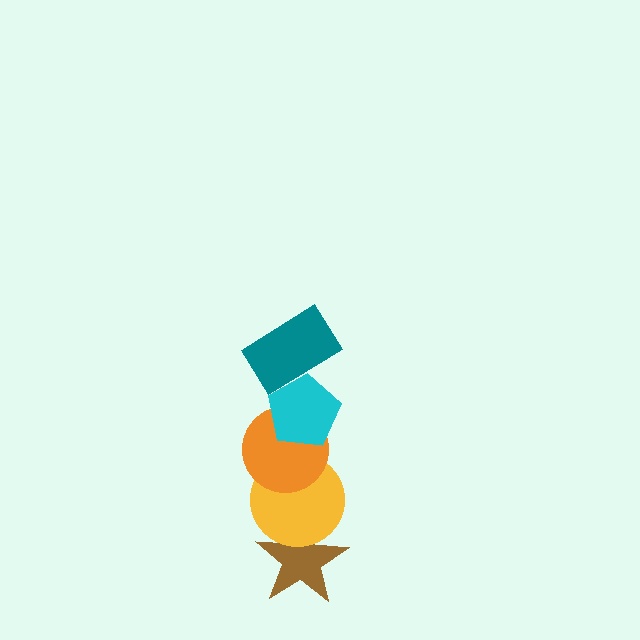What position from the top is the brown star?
The brown star is 5th from the top.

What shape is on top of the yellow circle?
The orange circle is on top of the yellow circle.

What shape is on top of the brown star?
The yellow circle is on top of the brown star.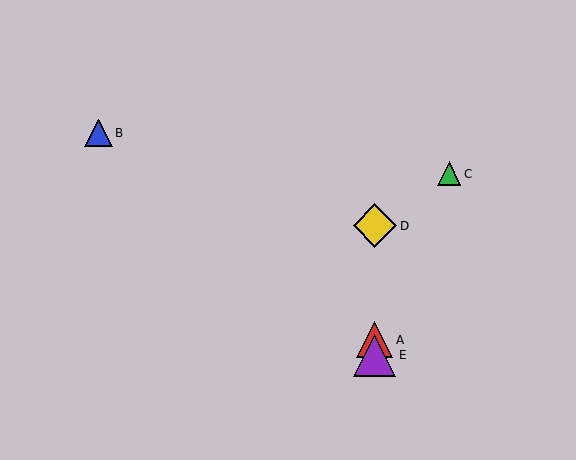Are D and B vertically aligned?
No, D is at x≈375 and B is at x≈99.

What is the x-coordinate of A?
Object A is at x≈375.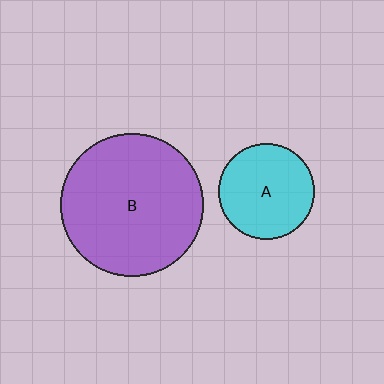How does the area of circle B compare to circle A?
Approximately 2.2 times.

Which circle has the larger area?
Circle B (purple).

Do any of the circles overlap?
No, none of the circles overlap.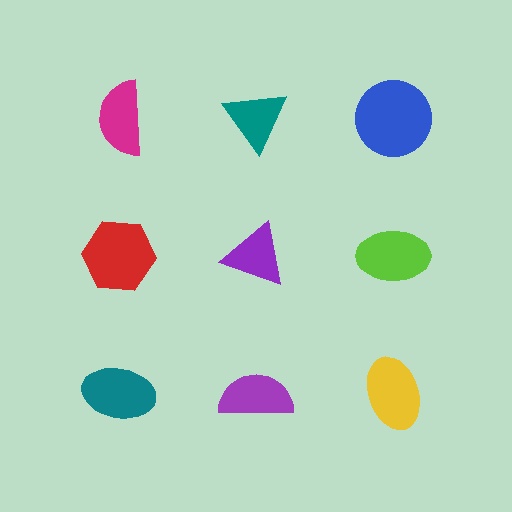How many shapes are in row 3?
3 shapes.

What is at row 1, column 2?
A teal triangle.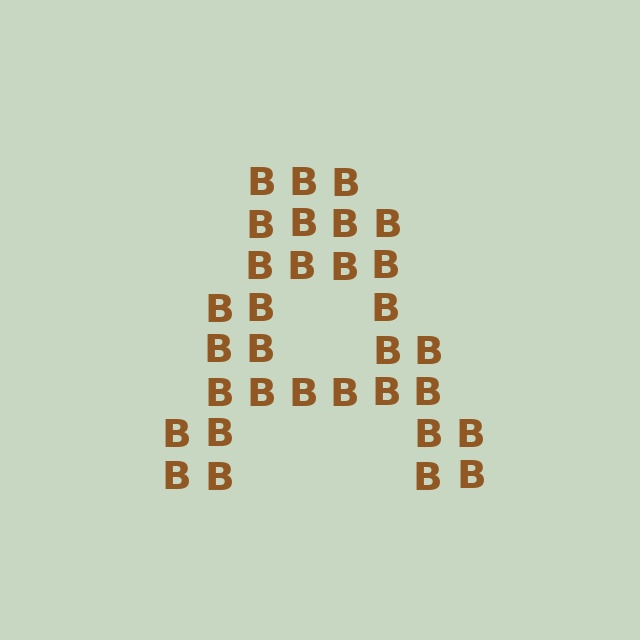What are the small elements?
The small elements are letter B's.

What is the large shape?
The large shape is the letter A.